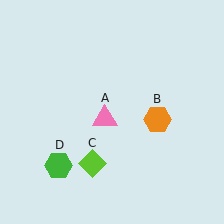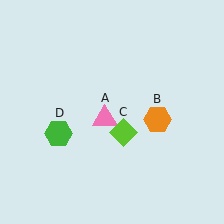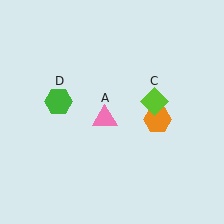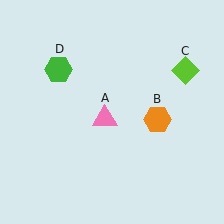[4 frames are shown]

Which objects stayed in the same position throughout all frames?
Pink triangle (object A) and orange hexagon (object B) remained stationary.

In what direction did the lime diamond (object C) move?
The lime diamond (object C) moved up and to the right.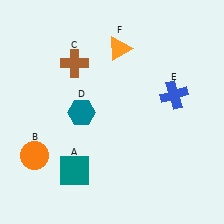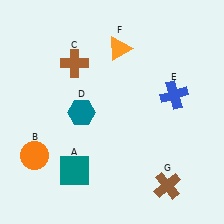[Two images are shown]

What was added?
A brown cross (G) was added in Image 2.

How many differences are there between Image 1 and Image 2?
There is 1 difference between the two images.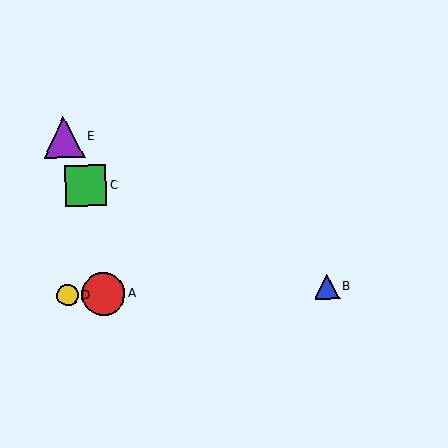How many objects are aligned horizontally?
3 objects (A, B, D) are aligned horizontally.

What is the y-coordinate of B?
Object B is at y≈287.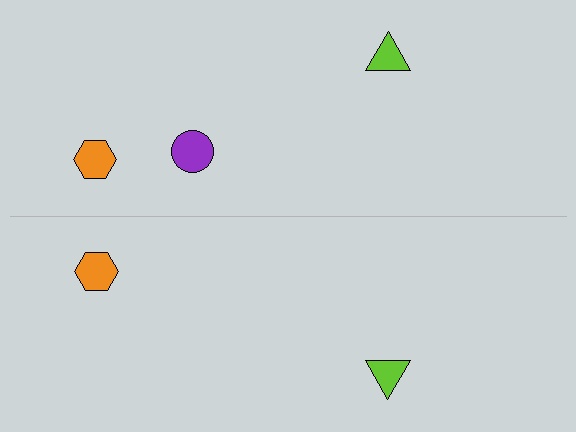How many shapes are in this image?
There are 5 shapes in this image.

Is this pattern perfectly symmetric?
No, the pattern is not perfectly symmetric. A purple circle is missing from the bottom side.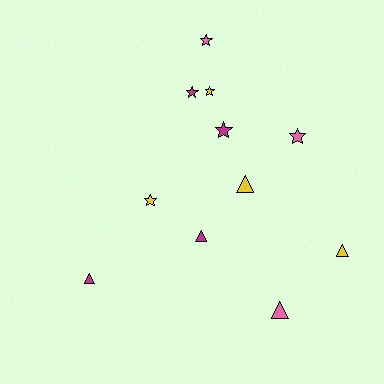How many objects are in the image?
There are 11 objects.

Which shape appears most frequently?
Star, with 6 objects.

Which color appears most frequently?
Magenta, with 4 objects.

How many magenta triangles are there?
There are 2 magenta triangles.